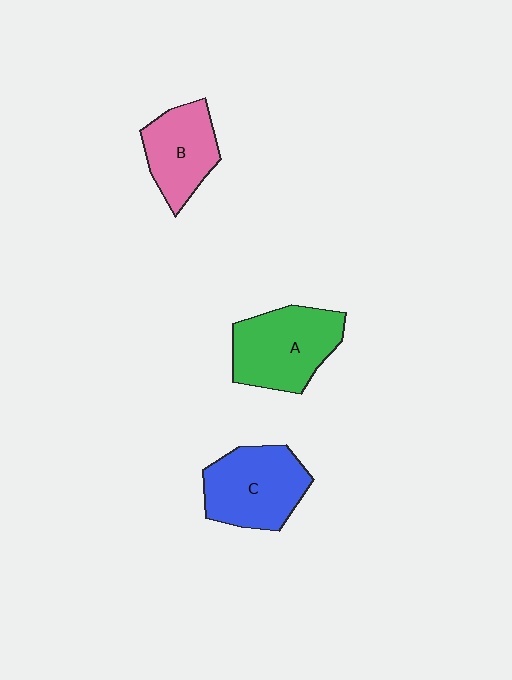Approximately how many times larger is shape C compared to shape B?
Approximately 1.3 times.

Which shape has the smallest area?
Shape B (pink).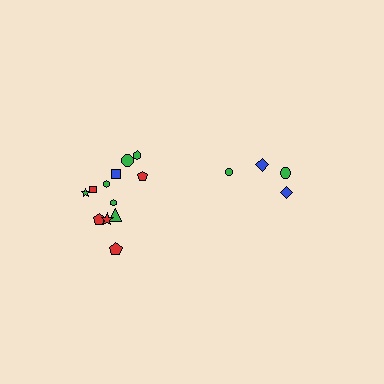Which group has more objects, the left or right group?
The left group.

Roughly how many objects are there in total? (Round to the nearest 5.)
Roughly 15 objects in total.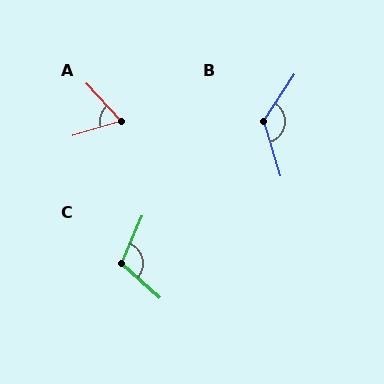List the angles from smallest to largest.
A (64°), C (109°), B (129°).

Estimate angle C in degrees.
Approximately 109 degrees.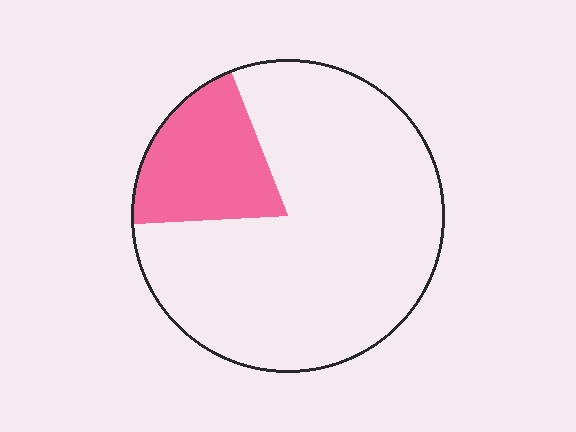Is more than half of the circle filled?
No.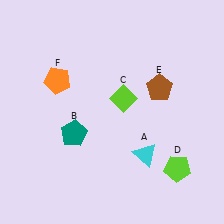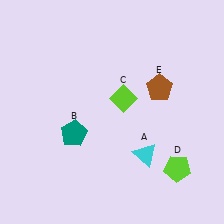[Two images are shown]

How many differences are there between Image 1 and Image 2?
There is 1 difference between the two images.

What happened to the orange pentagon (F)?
The orange pentagon (F) was removed in Image 2. It was in the top-left area of Image 1.